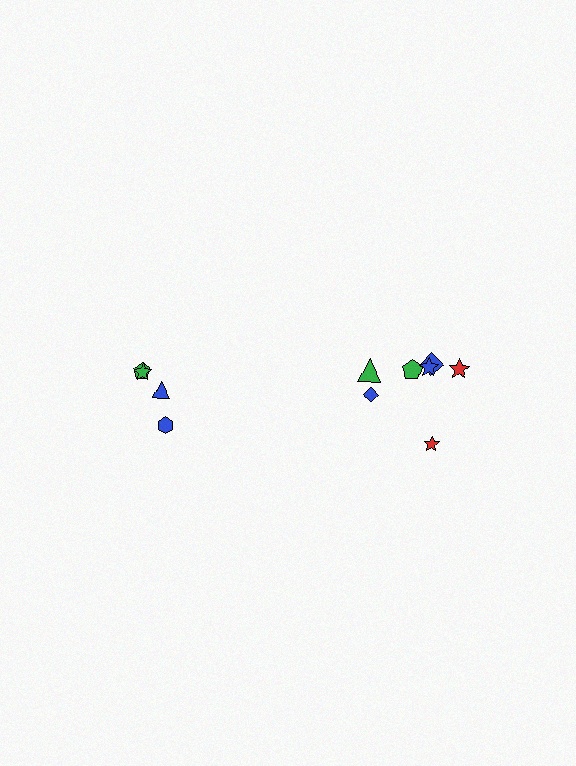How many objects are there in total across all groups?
There are 11 objects.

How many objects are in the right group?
There are 7 objects.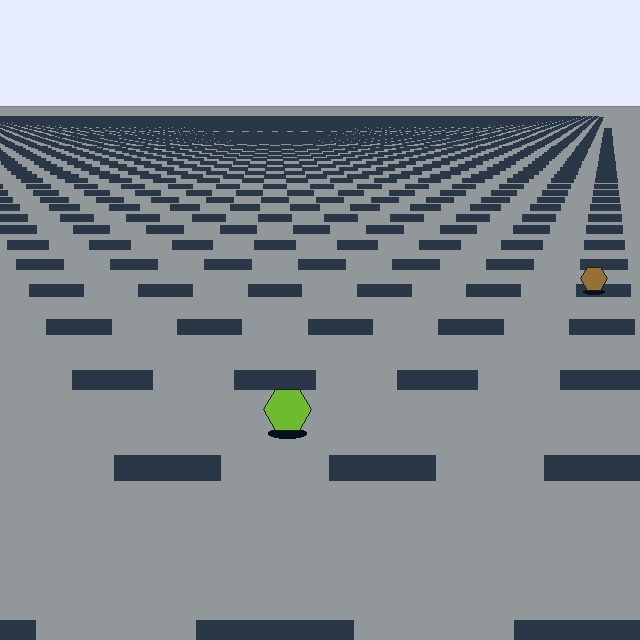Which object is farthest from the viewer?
The brown hexagon is farthest from the viewer. It appears smaller and the ground texture around it is denser.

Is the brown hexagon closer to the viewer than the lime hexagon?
No. The lime hexagon is closer — you can tell from the texture gradient: the ground texture is coarser near it.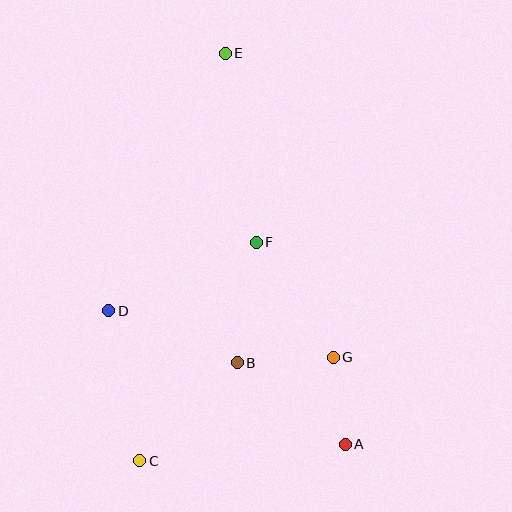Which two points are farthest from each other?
Points C and E are farthest from each other.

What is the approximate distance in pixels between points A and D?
The distance between A and D is approximately 272 pixels.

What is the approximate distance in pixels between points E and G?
The distance between E and G is approximately 323 pixels.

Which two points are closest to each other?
Points A and G are closest to each other.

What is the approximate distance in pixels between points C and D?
The distance between C and D is approximately 153 pixels.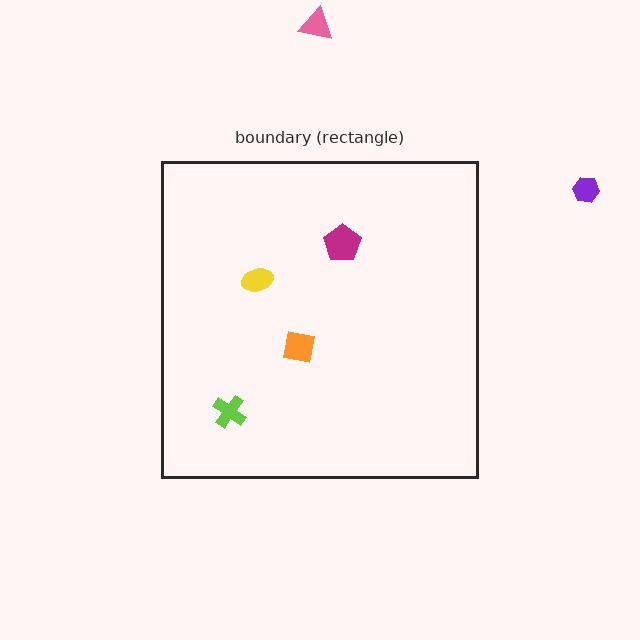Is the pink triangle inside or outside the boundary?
Outside.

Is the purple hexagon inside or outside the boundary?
Outside.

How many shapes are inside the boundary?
4 inside, 2 outside.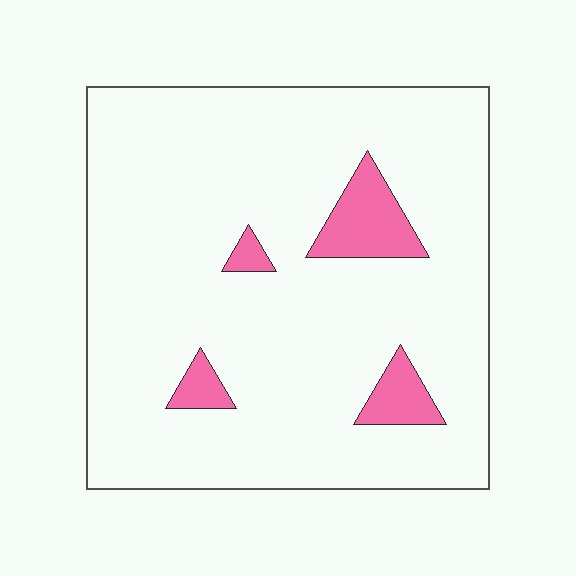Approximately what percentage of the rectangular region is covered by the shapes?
Approximately 10%.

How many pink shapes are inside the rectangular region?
4.